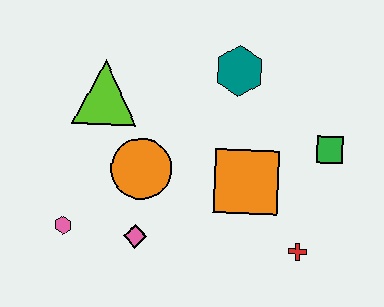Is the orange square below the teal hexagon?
Yes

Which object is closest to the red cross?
The orange square is closest to the red cross.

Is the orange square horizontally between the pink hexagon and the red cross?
Yes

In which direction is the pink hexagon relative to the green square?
The pink hexagon is to the left of the green square.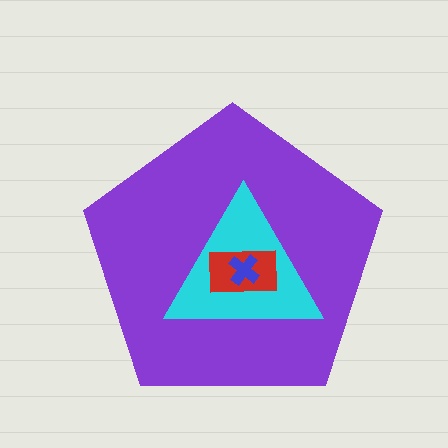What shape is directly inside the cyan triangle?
The red rectangle.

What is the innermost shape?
The blue cross.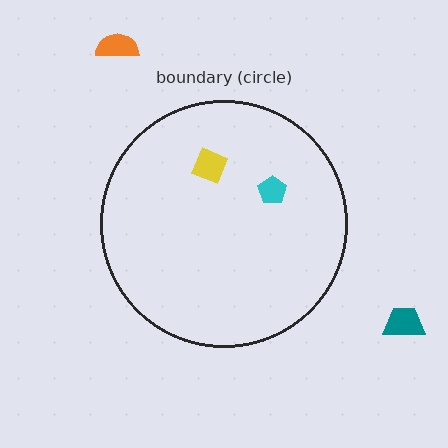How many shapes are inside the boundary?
2 inside, 2 outside.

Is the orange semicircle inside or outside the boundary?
Outside.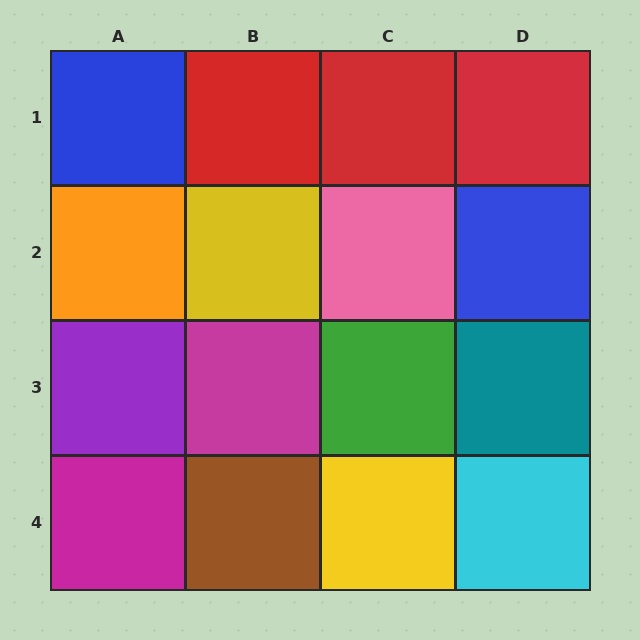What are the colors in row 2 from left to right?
Orange, yellow, pink, blue.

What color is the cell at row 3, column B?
Magenta.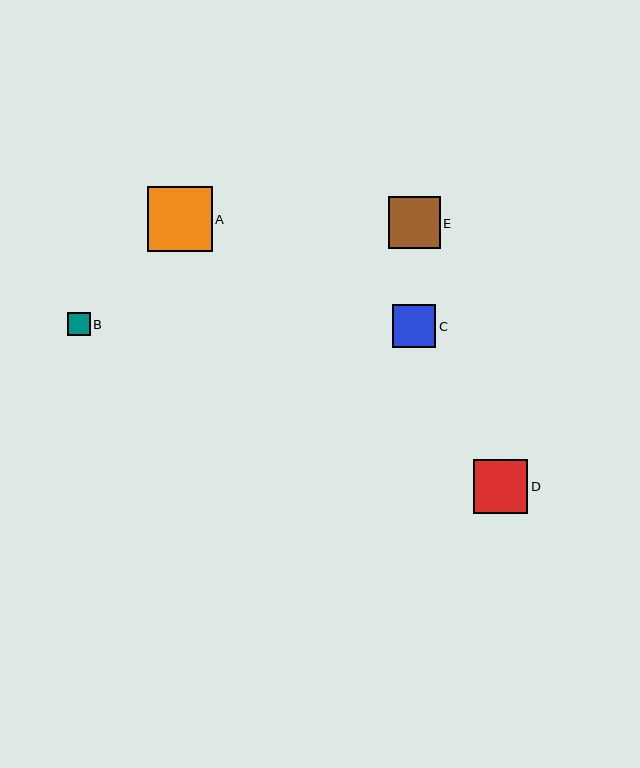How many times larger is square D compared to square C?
Square D is approximately 1.3 times the size of square C.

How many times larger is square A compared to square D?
Square A is approximately 1.2 times the size of square D.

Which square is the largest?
Square A is the largest with a size of approximately 65 pixels.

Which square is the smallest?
Square B is the smallest with a size of approximately 23 pixels.